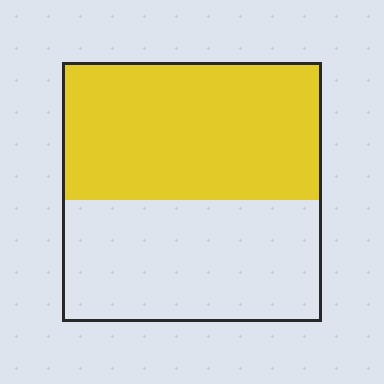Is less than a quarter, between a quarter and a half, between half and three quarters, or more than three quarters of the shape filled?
Between half and three quarters.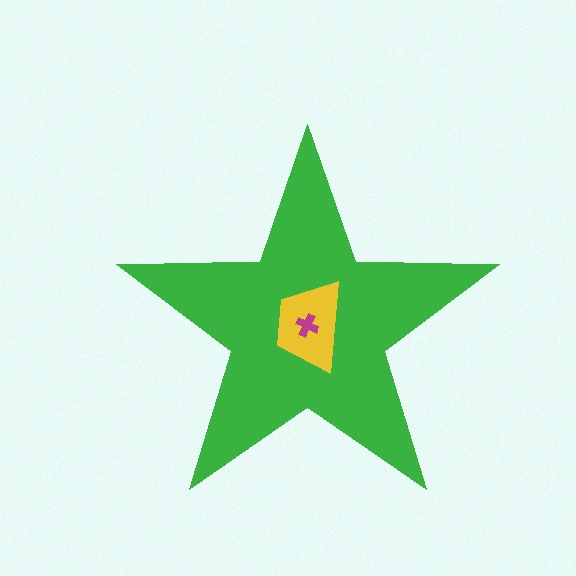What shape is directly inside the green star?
The yellow trapezoid.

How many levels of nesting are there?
3.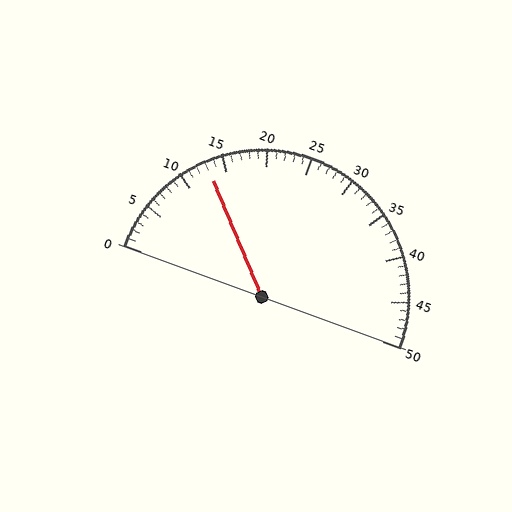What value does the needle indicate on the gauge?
The needle indicates approximately 13.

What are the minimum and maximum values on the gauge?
The gauge ranges from 0 to 50.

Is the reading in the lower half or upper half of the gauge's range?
The reading is in the lower half of the range (0 to 50).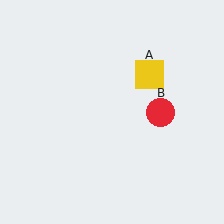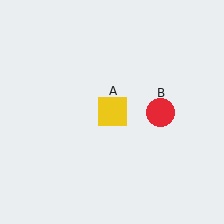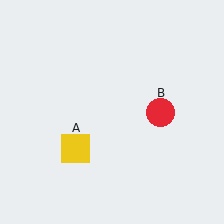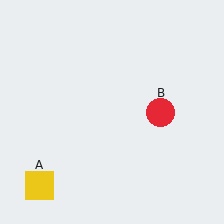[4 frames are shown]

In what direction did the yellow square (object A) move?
The yellow square (object A) moved down and to the left.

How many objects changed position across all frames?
1 object changed position: yellow square (object A).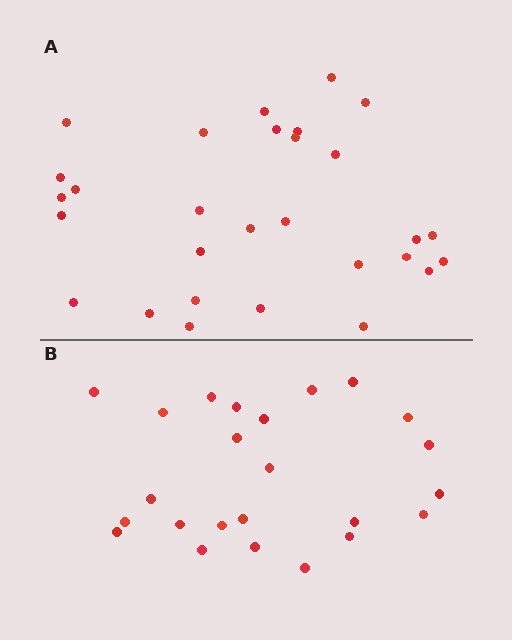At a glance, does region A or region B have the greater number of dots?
Region A (the top region) has more dots.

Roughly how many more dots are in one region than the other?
Region A has about 5 more dots than region B.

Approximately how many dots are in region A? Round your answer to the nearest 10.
About 30 dots. (The exact count is 29, which rounds to 30.)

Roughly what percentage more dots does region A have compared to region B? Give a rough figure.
About 20% more.